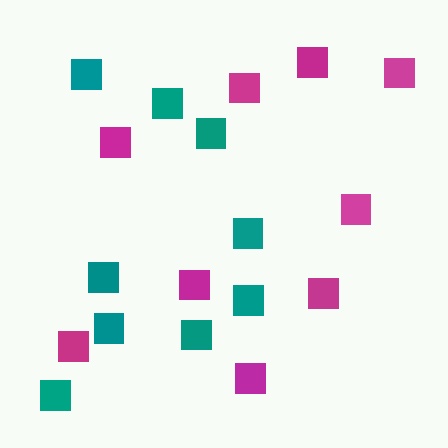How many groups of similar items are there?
There are 2 groups: one group of teal squares (9) and one group of magenta squares (9).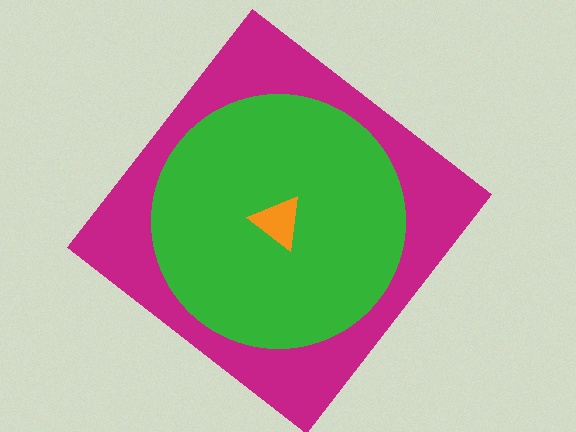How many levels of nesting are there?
3.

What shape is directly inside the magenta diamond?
The green circle.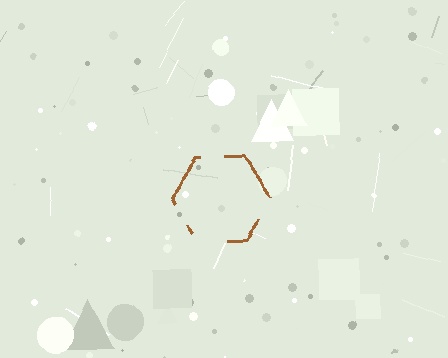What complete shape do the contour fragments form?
The contour fragments form a hexagon.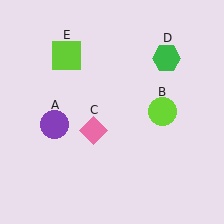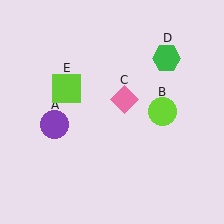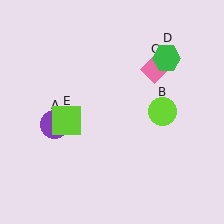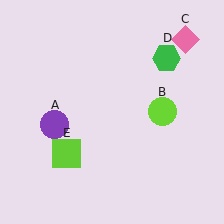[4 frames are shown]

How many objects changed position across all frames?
2 objects changed position: pink diamond (object C), lime square (object E).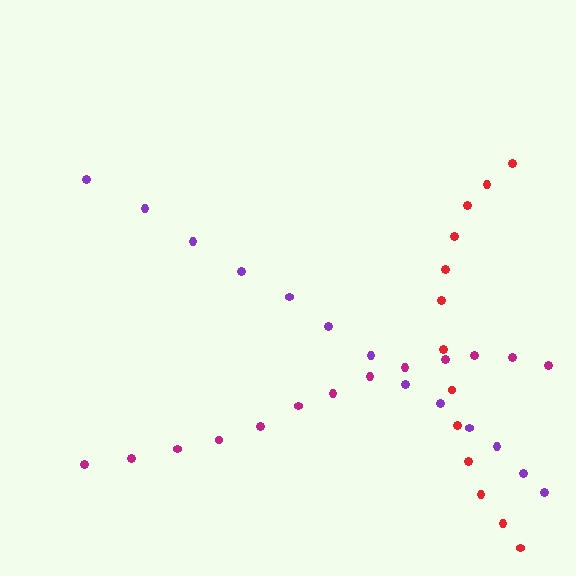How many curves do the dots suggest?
There are 3 distinct paths.